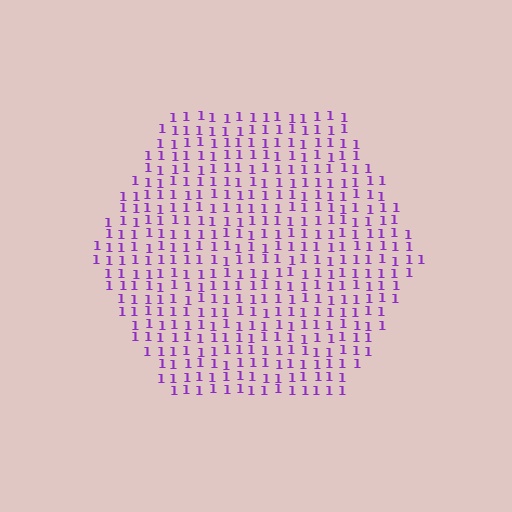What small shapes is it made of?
It is made of small digit 1's.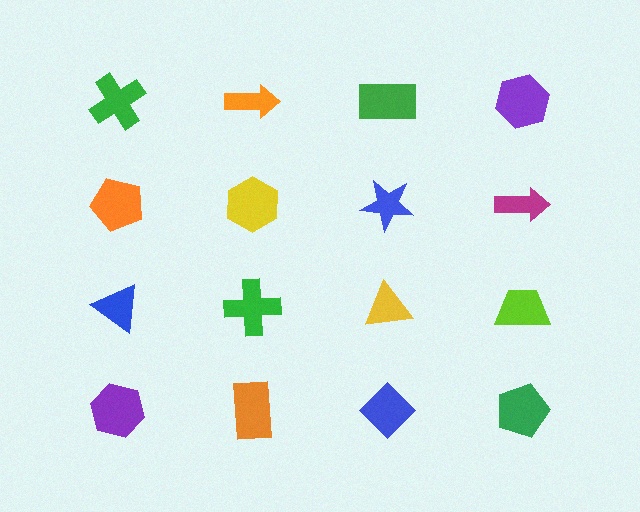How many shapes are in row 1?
4 shapes.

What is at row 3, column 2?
A green cross.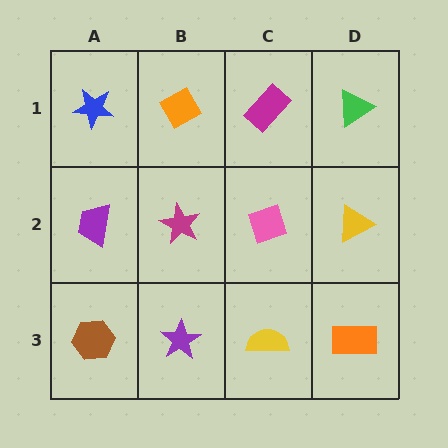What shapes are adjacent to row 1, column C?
A pink diamond (row 2, column C), an orange diamond (row 1, column B), a green triangle (row 1, column D).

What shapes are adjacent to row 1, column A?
A purple trapezoid (row 2, column A), an orange diamond (row 1, column B).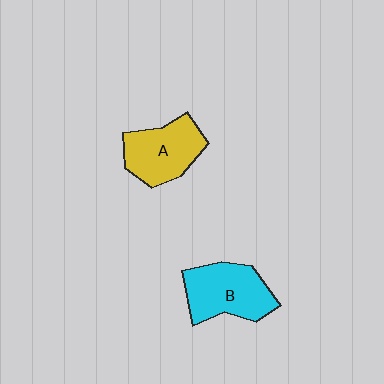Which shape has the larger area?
Shape B (cyan).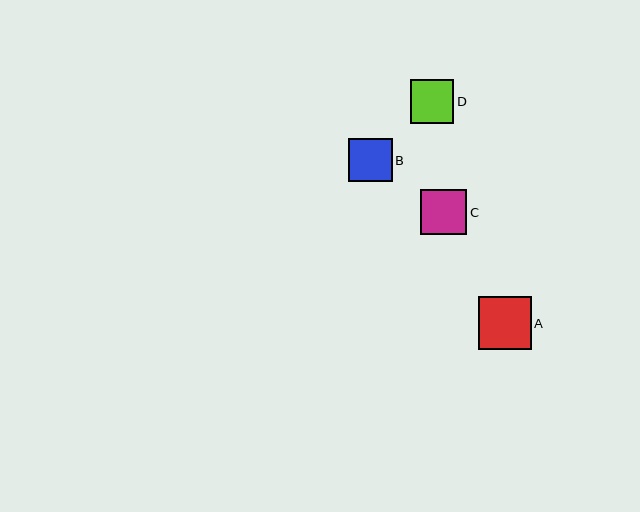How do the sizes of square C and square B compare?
Square C and square B are approximately the same size.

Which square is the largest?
Square A is the largest with a size of approximately 53 pixels.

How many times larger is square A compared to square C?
Square A is approximately 1.2 times the size of square C.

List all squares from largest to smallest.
From largest to smallest: A, C, B, D.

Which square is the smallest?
Square D is the smallest with a size of approximately 43 pixels.